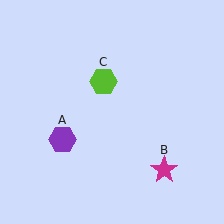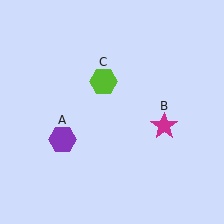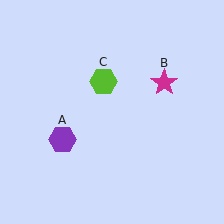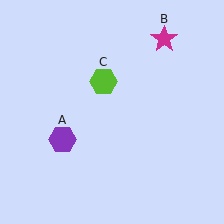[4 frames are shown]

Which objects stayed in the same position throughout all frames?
Purple hexagon (object A) and lime hexagon (object C) remained stationary.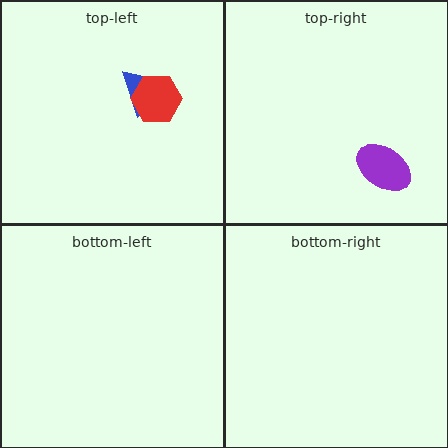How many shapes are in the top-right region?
1.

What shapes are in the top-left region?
The blue triangle, the red hexagon.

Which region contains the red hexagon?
The top-left region.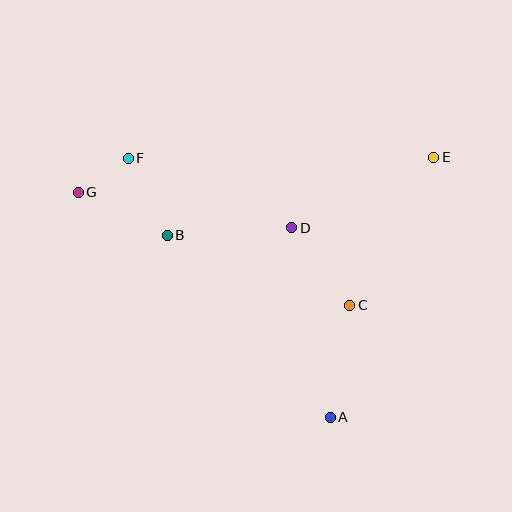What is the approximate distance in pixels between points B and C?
The distance between B and C is approximately 195 pixels.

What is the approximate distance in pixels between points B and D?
The distance between B and D is approximately 125 pixels.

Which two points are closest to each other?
Points F and G are closest to each other.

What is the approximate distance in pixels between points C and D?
The distance between C and D is approximately 97 pixels.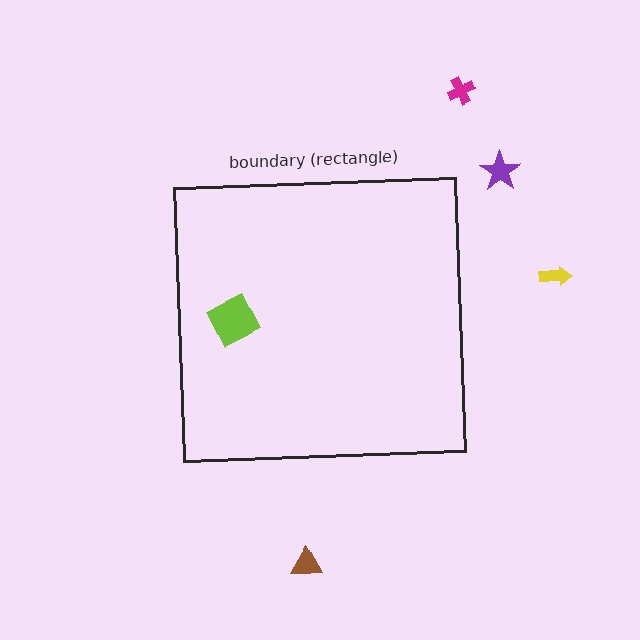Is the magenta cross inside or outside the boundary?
Outside.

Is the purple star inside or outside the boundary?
Outside.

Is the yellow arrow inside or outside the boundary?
Outside.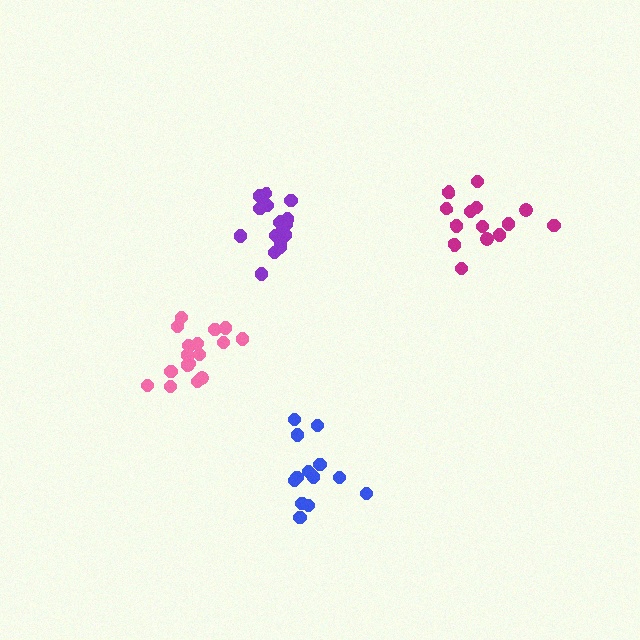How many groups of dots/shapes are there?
There are 4 groups.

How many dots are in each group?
Group 1: 17 dots, Group 2: 13 dots, Group 3: 14 dots, Group 4: 17 dots (61 total).